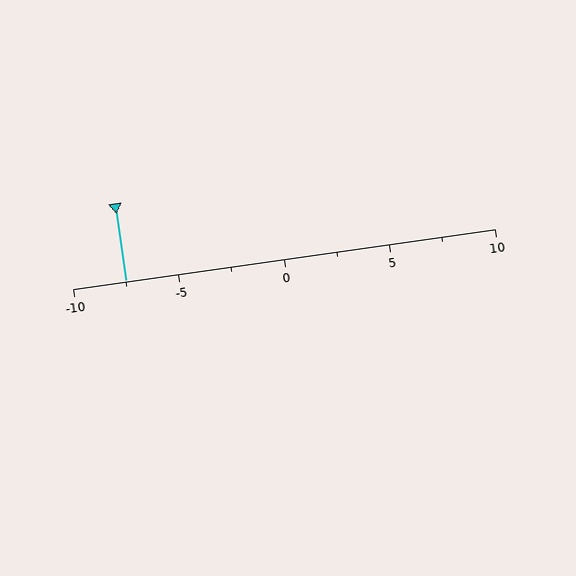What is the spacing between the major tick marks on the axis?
The major ticks are spaced 5 apart.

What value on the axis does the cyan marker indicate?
The marker indicates approximately -7.5.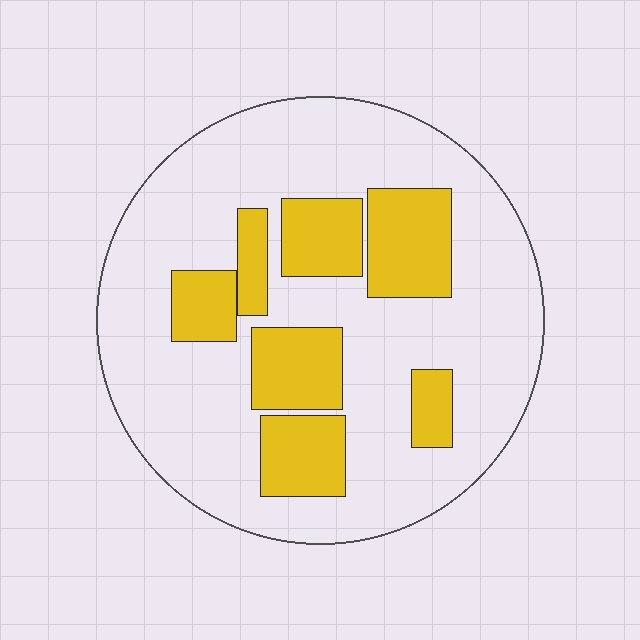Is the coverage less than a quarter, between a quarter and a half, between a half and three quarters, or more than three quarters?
Between a quarter and a half.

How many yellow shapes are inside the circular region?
7.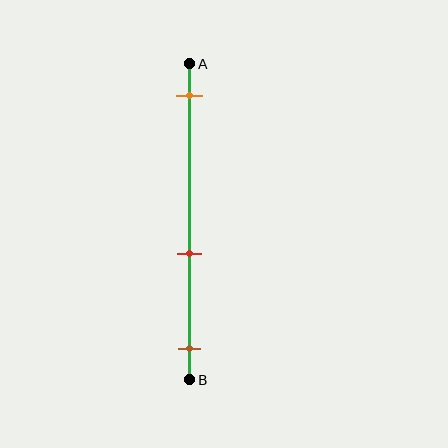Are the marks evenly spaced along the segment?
No, the marks are not evenly spaced.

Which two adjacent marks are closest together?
The red and brown marks are the closest adjacent pair.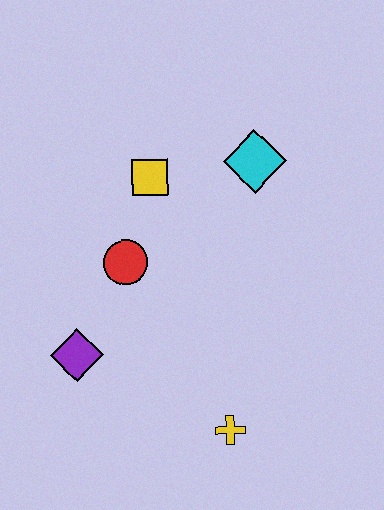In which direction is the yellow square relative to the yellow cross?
The yellow square is above the yellow cross.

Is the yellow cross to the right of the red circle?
Yes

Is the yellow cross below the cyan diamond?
Yes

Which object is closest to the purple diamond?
The red circle is closest to the purple diamond.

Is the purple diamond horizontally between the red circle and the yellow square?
No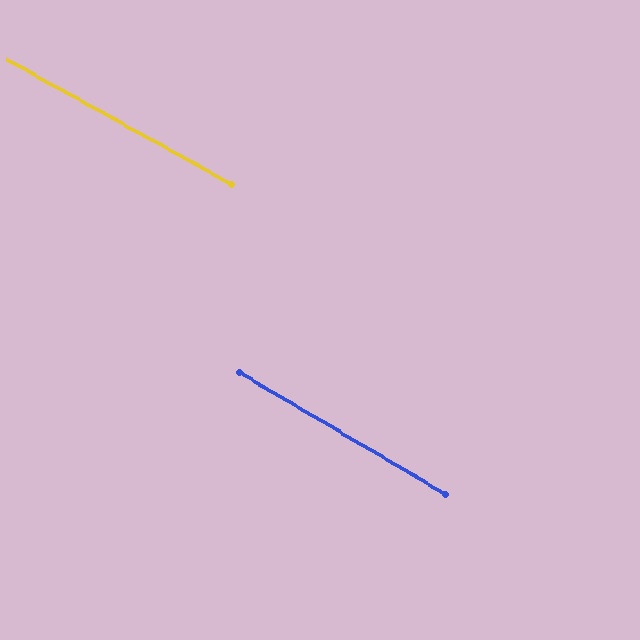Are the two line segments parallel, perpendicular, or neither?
Parallel — their directions differ by only 1.8°.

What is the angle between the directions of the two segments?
Approximately 2 degrees.